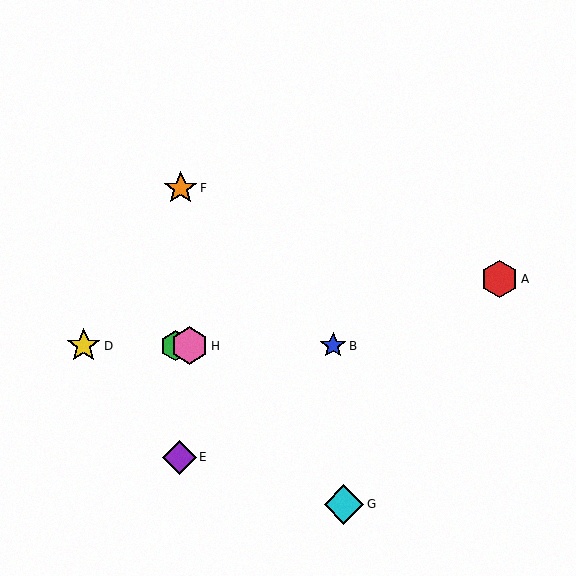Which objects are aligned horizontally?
Objects B, C, D, H are aligned horizontally.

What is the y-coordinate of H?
Object H is at y≈346.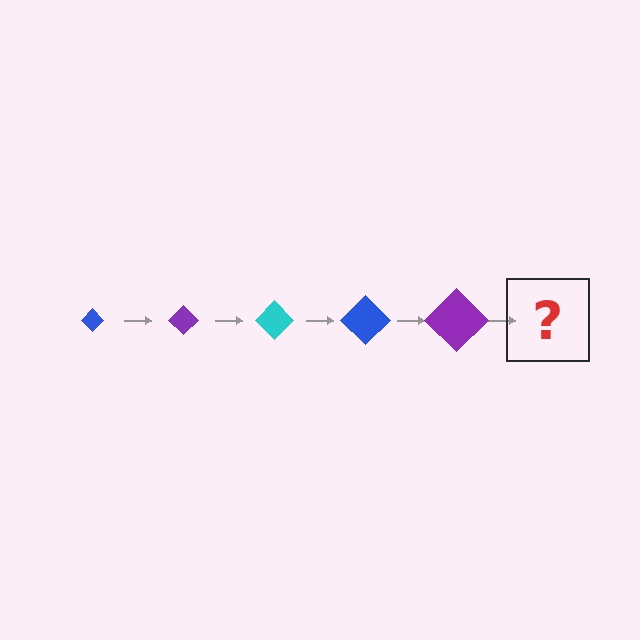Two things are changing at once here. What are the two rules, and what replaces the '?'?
The two rules are that the diamond grows larger each step and the color cycles through blue, purple, and cyan. The '?' should be a cyan diamond, larger than the previous one.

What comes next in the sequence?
The next element should be a cyan diamond, larger than the previous one.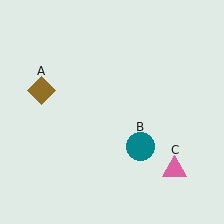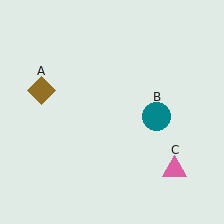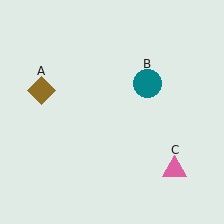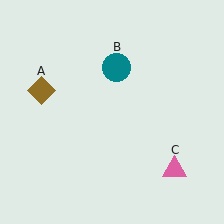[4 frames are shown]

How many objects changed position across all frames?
1 object changed position: teal circle (object B).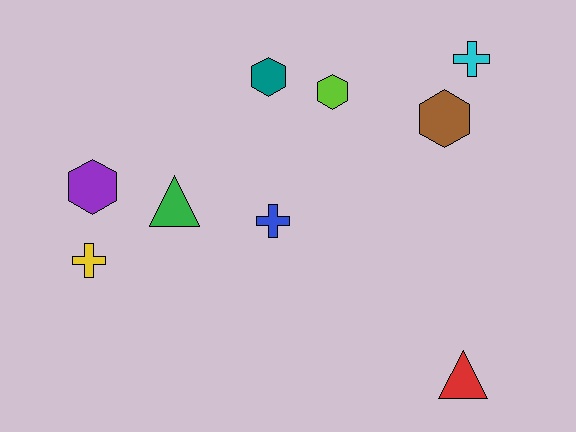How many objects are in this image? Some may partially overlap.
There are 9 objects.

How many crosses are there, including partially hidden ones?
There are 3 crosses.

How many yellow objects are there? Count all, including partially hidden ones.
There is 1 yellow object.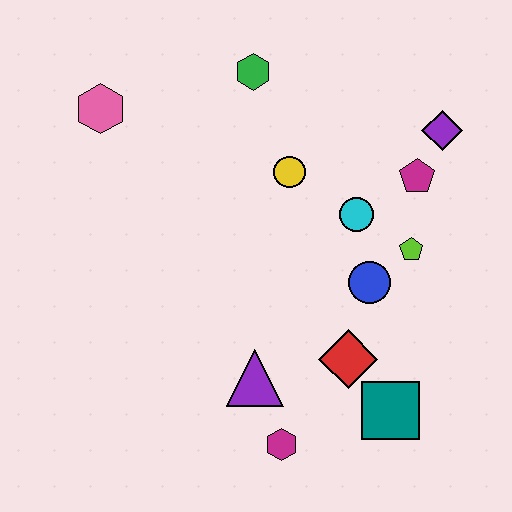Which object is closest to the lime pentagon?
The blue circle is closest to the lime pentagon.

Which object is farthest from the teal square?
The pink hexagon is farthest from the teal square.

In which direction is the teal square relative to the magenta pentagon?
The teal square is below the magenta pentagon.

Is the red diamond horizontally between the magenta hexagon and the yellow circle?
No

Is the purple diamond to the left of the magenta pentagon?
No